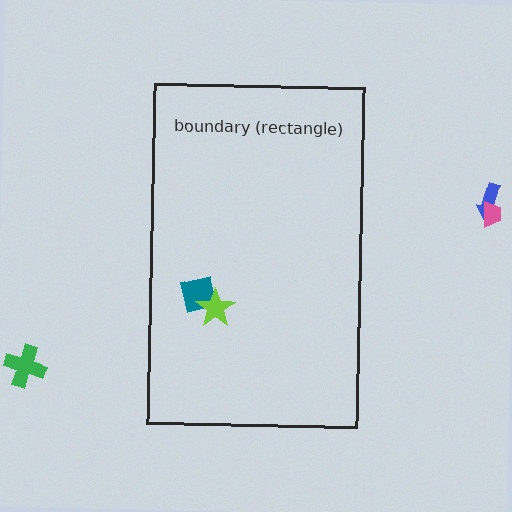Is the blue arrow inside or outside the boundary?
Outside.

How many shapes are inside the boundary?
2 inside, 3 outside.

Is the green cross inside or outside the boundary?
Outside.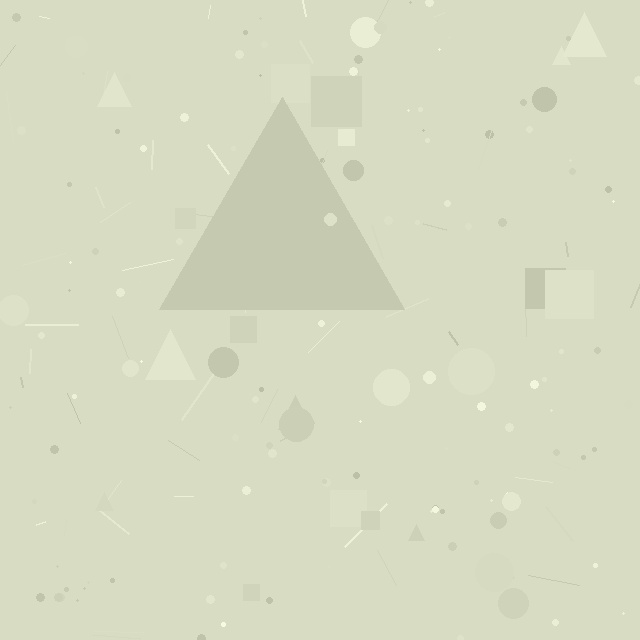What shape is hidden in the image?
A triangle is hidden in the image.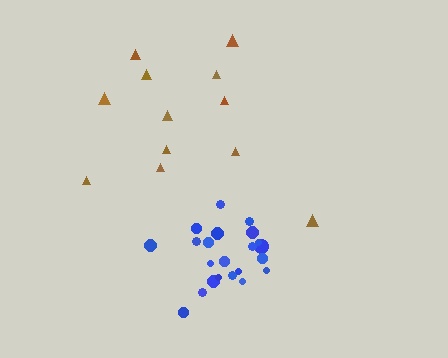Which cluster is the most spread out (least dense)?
Brown.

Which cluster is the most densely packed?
Blue.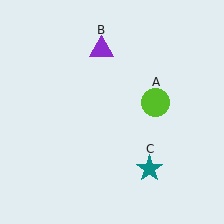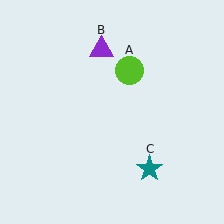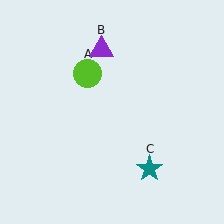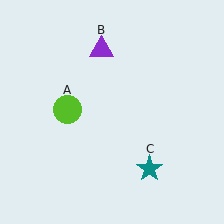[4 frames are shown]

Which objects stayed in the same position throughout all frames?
Purple triangle (object B) and teal star (object C) remained stationary.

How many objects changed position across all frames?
1 object changed position: lime circle (object A).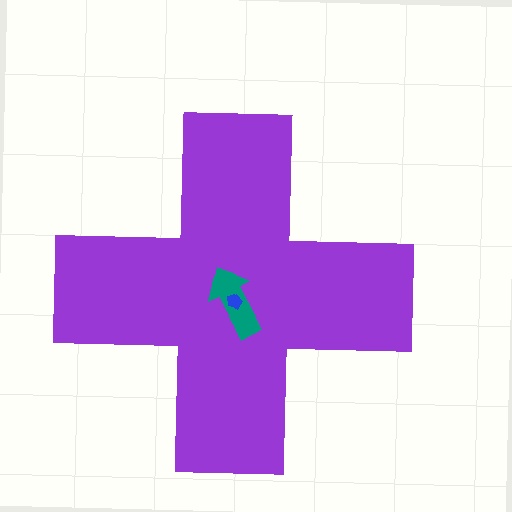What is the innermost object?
The blue pentagon.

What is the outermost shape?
The purple cross.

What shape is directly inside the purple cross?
The teal arrow.